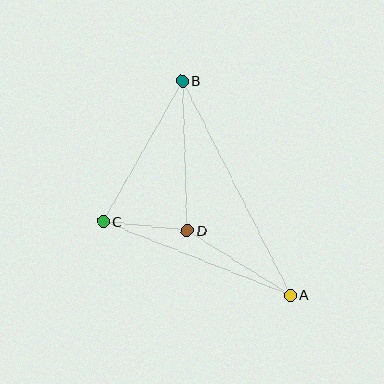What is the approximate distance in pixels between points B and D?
The distance between B and D is approximately 150 pixels.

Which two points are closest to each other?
Points C and D are closest to each other.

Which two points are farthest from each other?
Points A and B are farthest from each other.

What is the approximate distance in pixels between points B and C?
The distance between B and C is approximately 162 pixels.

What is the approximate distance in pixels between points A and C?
The distance between A and C is approximately 201 pixels.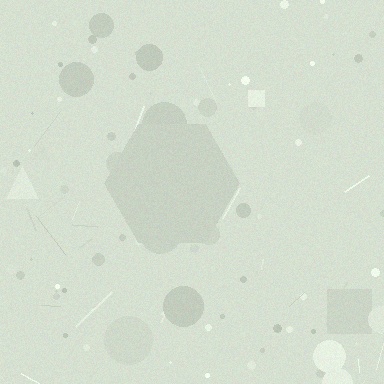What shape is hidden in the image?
A hexagon is hidden in the image.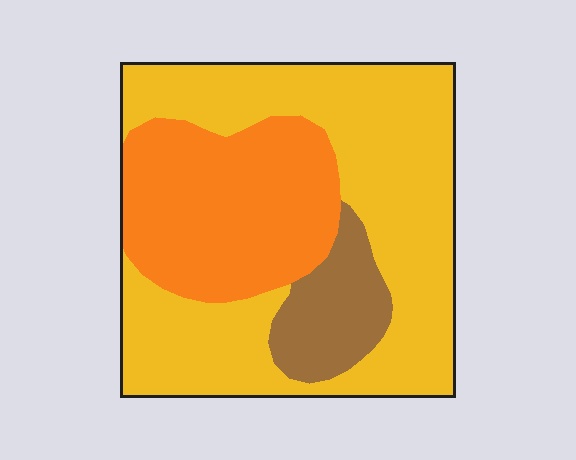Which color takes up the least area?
Brown, at roughly 10%.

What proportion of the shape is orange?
Orange takes up about one third (1/3) of the shape.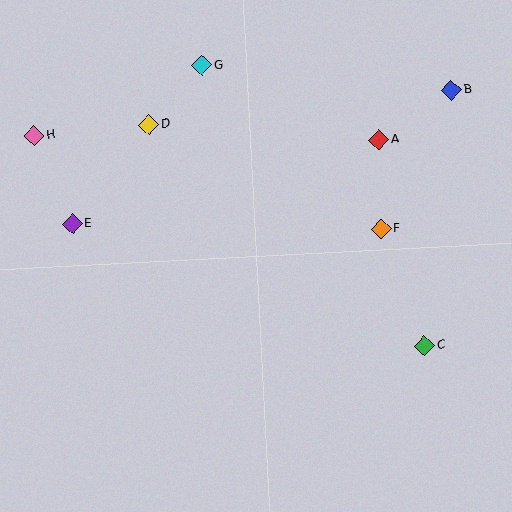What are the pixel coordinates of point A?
Point A is at (379, 140).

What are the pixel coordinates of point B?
Point B is at (451, 90).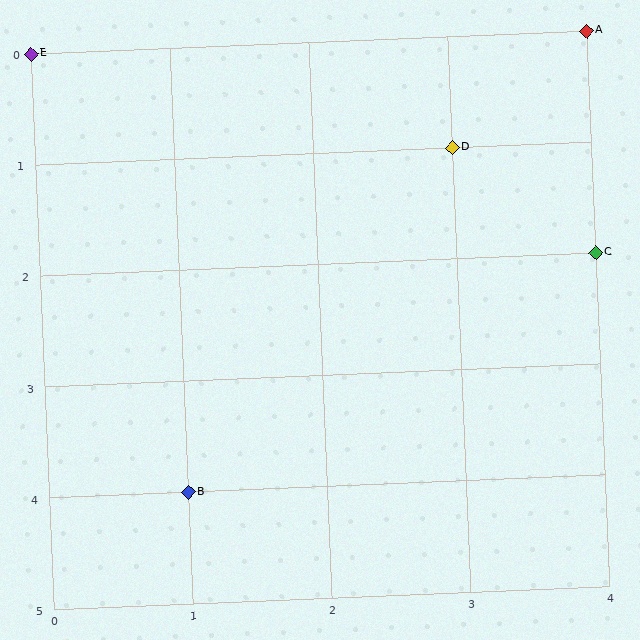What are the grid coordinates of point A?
Point A is at grid coordinates (4, 0).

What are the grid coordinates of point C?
Point C is at grid coordinates (4, 2).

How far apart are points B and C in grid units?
Points B and C are 3 columns and 2 rows apart (about 3.6 grid units diagonally).